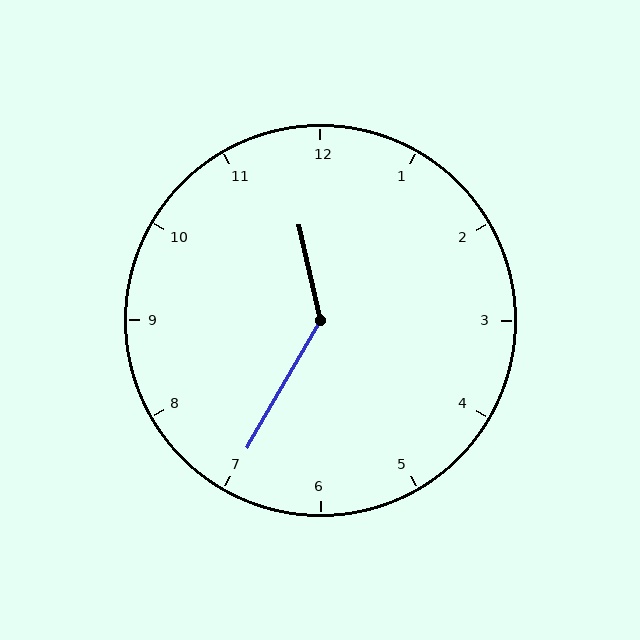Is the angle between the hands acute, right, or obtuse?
It is obtuse.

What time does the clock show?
11:35.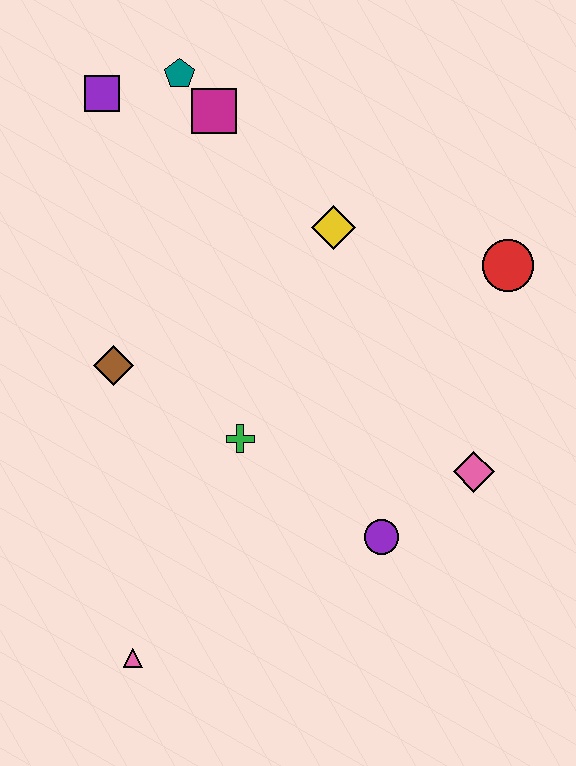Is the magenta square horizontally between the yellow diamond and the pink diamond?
No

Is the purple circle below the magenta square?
Yes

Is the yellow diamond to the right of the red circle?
No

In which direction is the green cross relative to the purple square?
The green cross is below the purple square.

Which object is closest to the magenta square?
The teal pentagon is closest to the magenta square.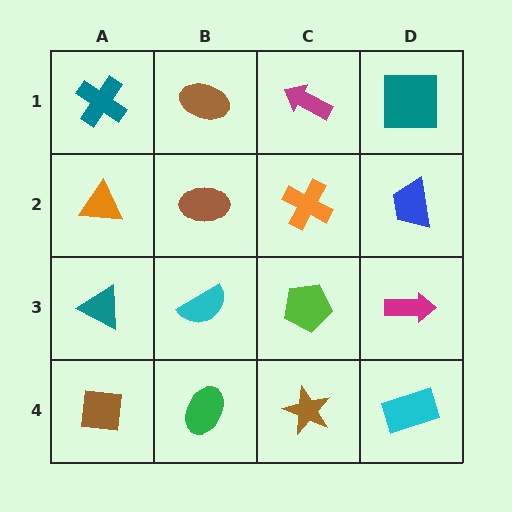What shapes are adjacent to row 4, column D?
A magenta arrow (row 3, column D), a brown star (row 4, column C).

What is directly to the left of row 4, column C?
A green ellipse.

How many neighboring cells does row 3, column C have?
4.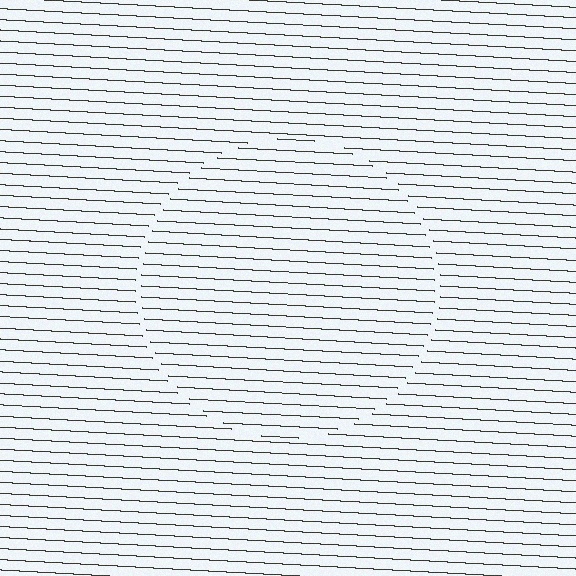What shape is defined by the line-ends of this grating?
An illusory circle. The interior of the shape contains the same grating, shifted by half a period — the contour is defined by the phase discontinuity where line-ends from the inner and outer gratings abut.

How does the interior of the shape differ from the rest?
The interior of the shape contains the same grating, shifted by half a period — the contour is defined by the phase discontinuity where line-ends from the inner and outer gratings abut.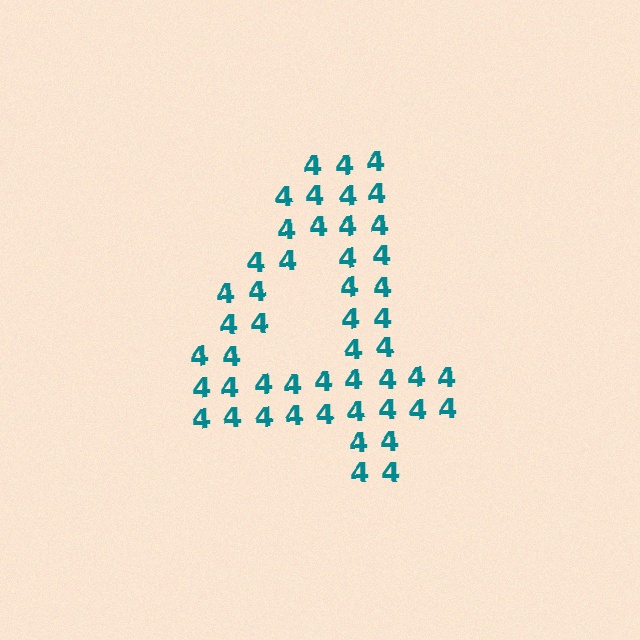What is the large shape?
The large shape is the digit 4.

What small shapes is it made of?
It is made of small digit 4's.